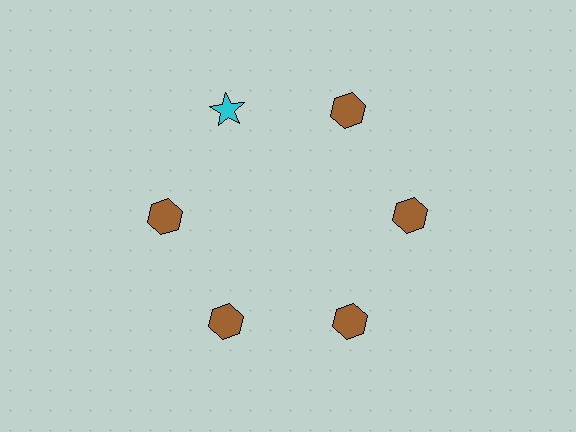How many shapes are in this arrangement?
There are 6 shapes arranged in a ring pattern.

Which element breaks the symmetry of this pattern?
The cyan star at roughly the 11 o'clock position breaks the symmetry. All other shapes are brown hexagons.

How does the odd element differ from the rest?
It differs in both color (cyan instead of brown) and shape (star instead of hexagon).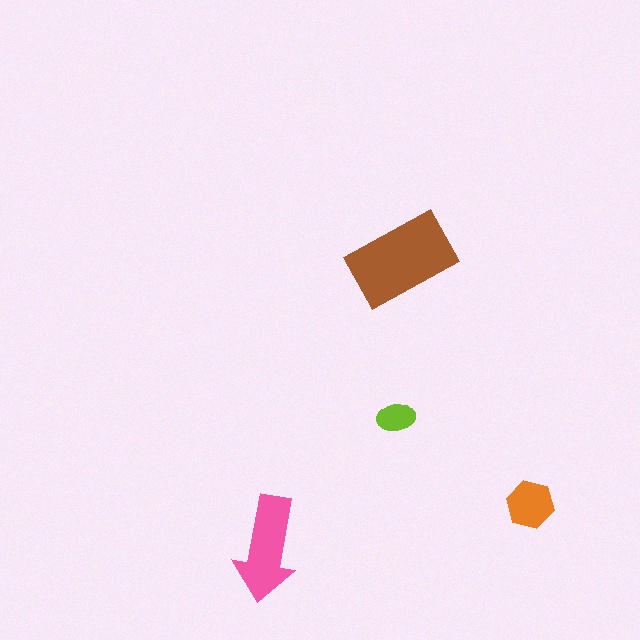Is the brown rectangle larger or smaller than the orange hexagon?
Larger.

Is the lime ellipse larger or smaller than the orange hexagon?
Smaller.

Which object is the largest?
The brown rectangle.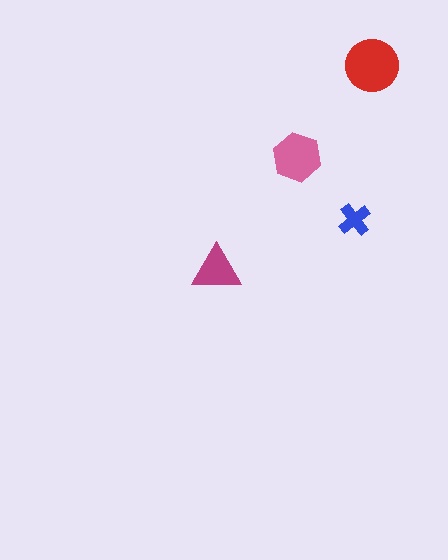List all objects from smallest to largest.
The blue cross, the magenta triangle, the pink hexagon, the red circle.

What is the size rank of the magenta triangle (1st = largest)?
3rd.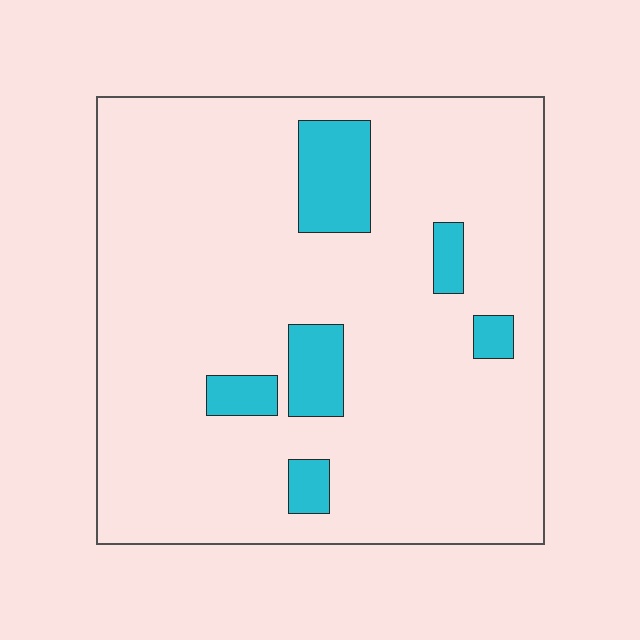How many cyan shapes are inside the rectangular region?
6.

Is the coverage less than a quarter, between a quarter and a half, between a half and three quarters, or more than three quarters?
Less than a quarter.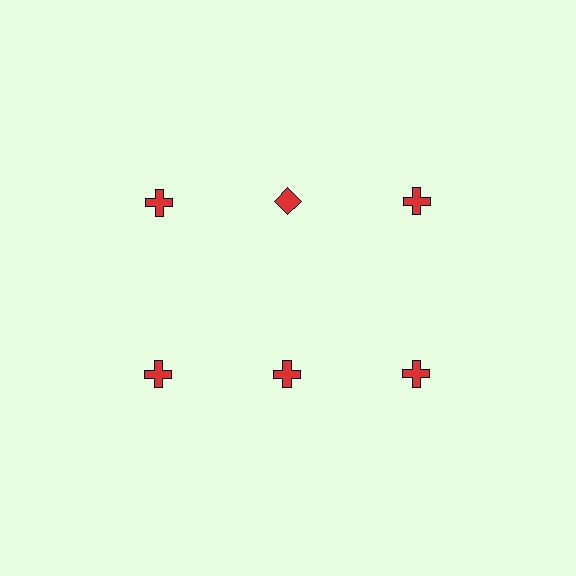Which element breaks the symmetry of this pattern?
The red diamond in the top row, second from left column breaks the symmetry. All other shapes are red crosses.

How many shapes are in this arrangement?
There are 6 shapes arranged in a grid pattern.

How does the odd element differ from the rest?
It has a different shape: diamond instead of cross.